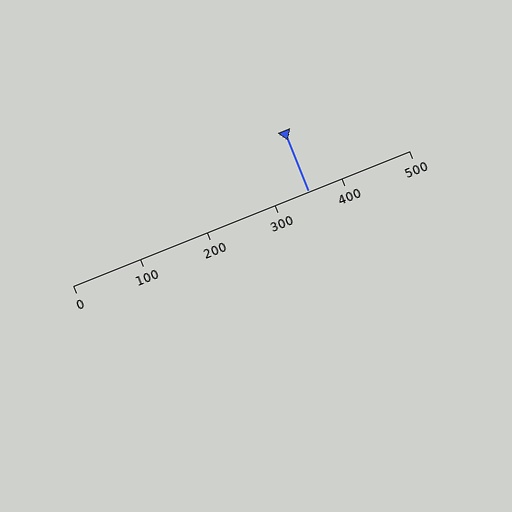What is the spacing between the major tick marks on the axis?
The major ticks are spaced 100 apart.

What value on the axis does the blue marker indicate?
The marker indicates approximately 350.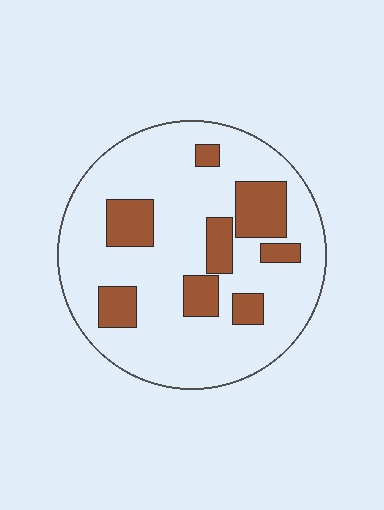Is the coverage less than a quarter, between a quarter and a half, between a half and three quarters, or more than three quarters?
Less than a quarter.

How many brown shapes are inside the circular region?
8.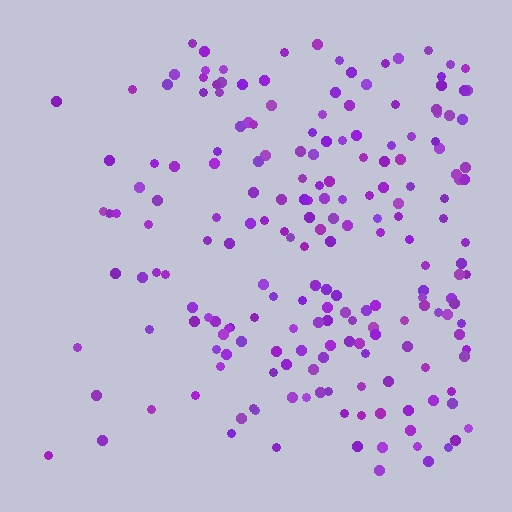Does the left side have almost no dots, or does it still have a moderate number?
Still a moderate number, just noticeably fewer than the right.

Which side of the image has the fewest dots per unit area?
The left.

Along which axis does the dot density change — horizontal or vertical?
Horizontal.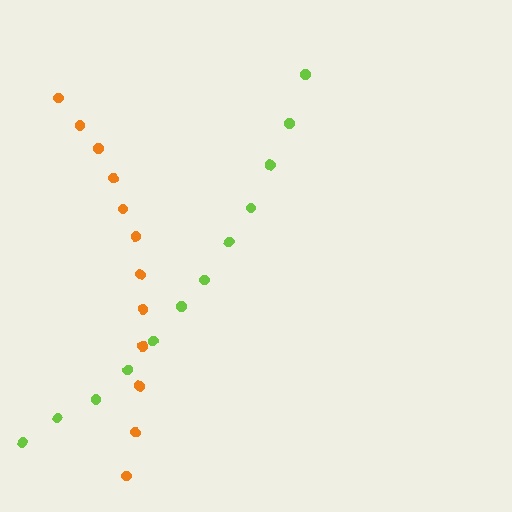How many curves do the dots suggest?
There are 2 distinct paths.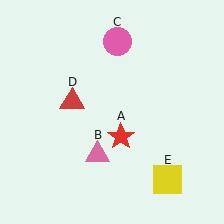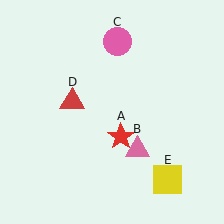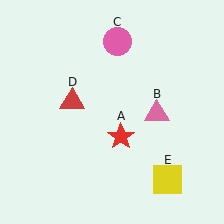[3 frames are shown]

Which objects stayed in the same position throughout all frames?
Red star (object A) and pink circle (object C) and red triangle (object D) and yellow square (object E) remained stationary.